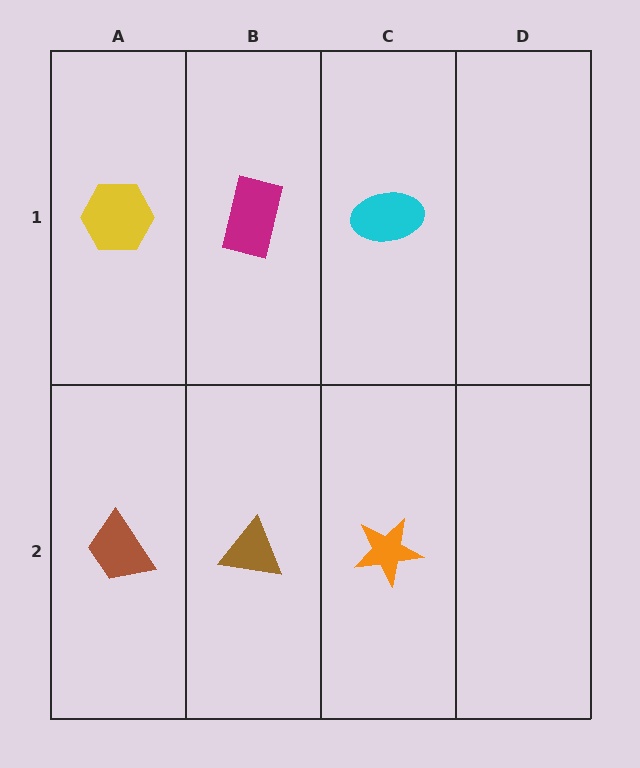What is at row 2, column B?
A brown triangle.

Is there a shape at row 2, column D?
No, that cell is empty.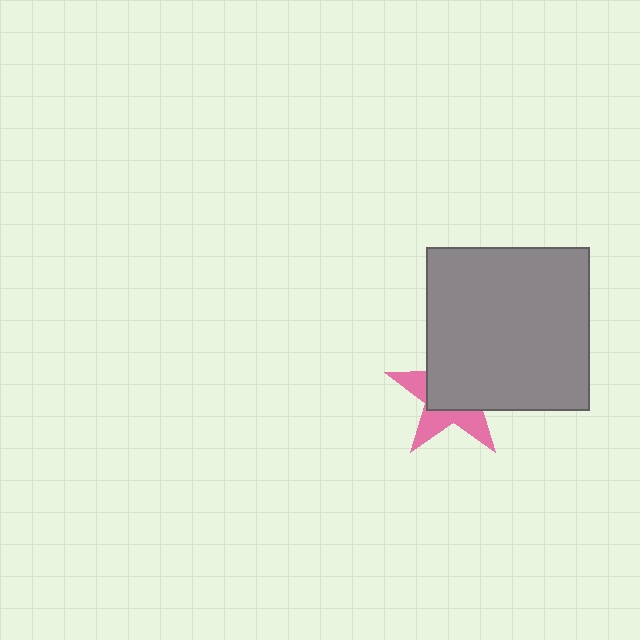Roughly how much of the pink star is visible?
A small part of it is visible (roughly 39%).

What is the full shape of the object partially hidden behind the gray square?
The partially hidden object is a pink star.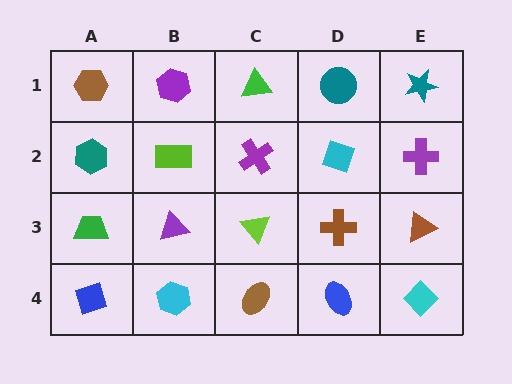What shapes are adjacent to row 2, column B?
A purple hexagon (row 1, column B), a purple triangle (row 3, column B), a teal hexagon (row 2, column A), a purple cross (row 2, column C).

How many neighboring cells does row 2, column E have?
3.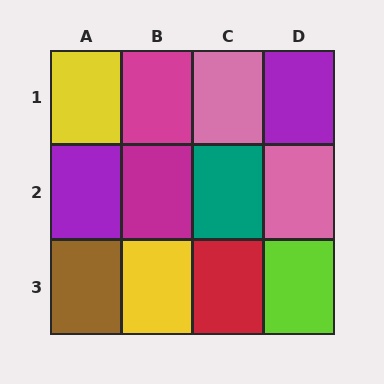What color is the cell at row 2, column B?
Magenta.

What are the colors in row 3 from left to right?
Brown, yellow, red, lime.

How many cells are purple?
2 cells are purple.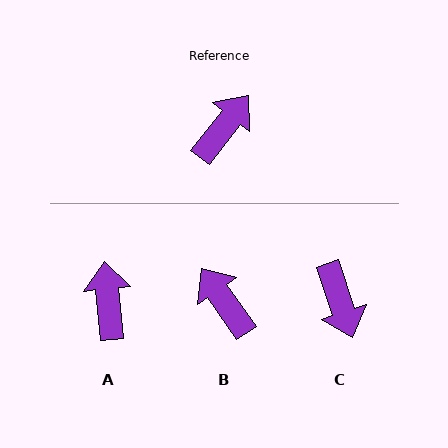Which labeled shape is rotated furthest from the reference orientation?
C, about 124 degrees away.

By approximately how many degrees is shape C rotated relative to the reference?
Approximately 124 degrees clockwise.